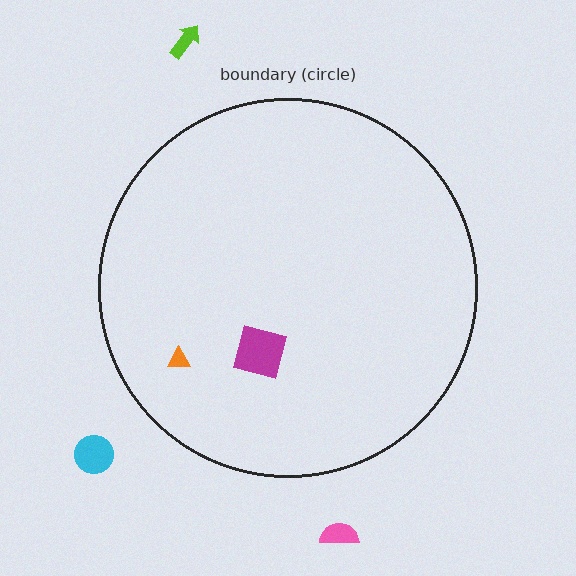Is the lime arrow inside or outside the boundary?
Outside.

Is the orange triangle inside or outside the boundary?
Inside.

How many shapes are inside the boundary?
2 inside, 3 outside.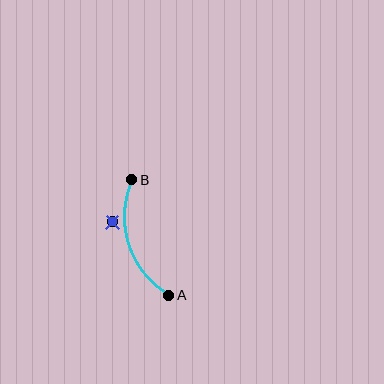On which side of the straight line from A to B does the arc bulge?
The arc bulges to the left of the straight line connecting A and B.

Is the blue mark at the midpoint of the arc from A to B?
No — the blue mark does not lie on the arc at all. It sits slightly outside the curve.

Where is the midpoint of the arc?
The arc midpoint is the point on the curve farthest from the straight line joining A and B. It sits to the left of that line.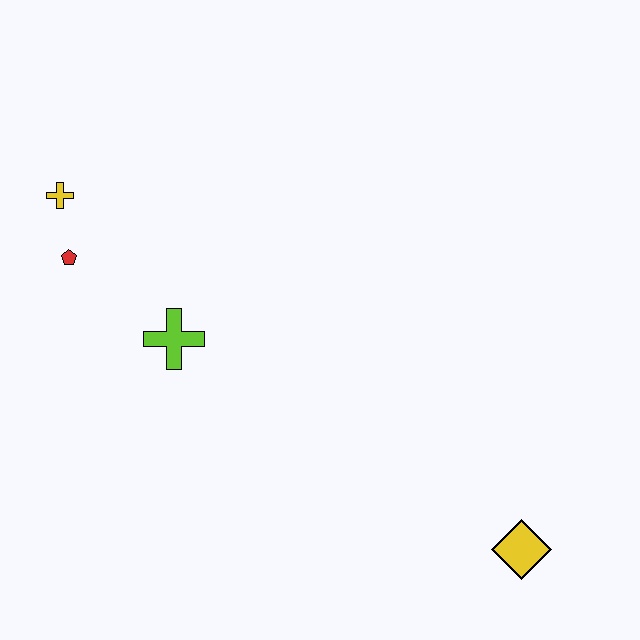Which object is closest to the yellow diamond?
The lime cross is closest to the yellow diamond.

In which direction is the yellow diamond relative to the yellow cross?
The yellow diamond is to the right of the yellow cross.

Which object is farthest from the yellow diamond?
The yellow cross is farthest from the yellow diamond.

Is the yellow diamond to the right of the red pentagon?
Yes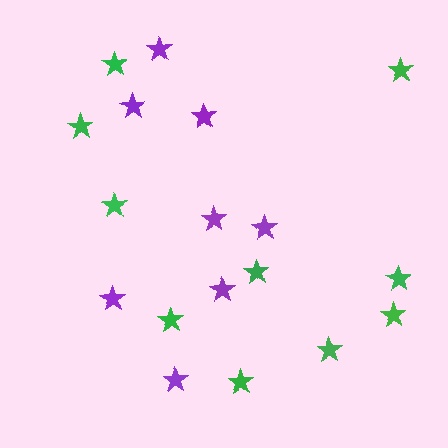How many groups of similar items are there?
There are 2 groups: one group of green stars (10) and one group of purple stars (8).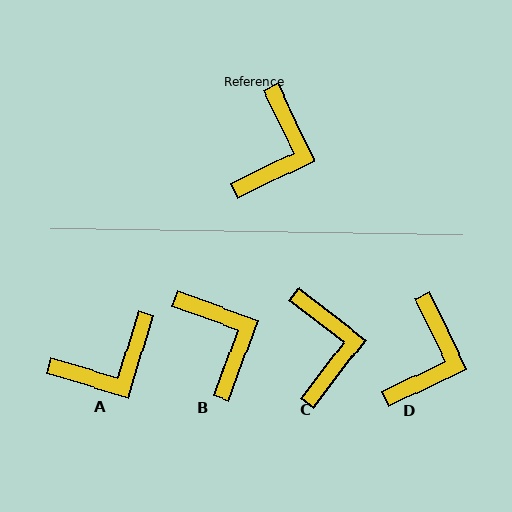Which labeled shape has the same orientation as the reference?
D.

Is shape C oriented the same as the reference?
No, it is off by about 26 degrees.